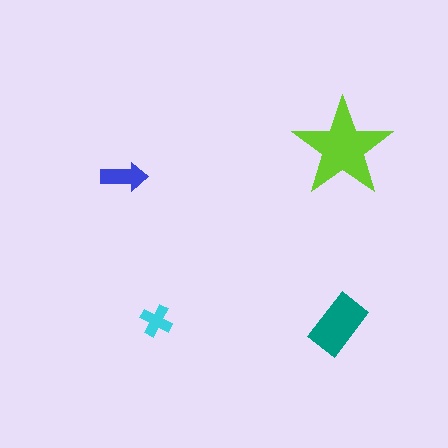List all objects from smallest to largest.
The cyan cross, the blue arrow, the teal rectangle, the lime star.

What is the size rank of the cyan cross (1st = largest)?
4th.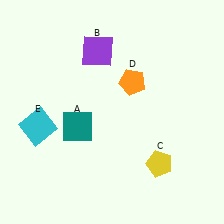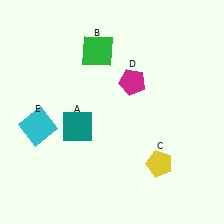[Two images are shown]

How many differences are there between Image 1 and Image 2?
There are 2 differences between the two images.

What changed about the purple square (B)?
In Image 1, B is purple. In Image 2, it changed to green.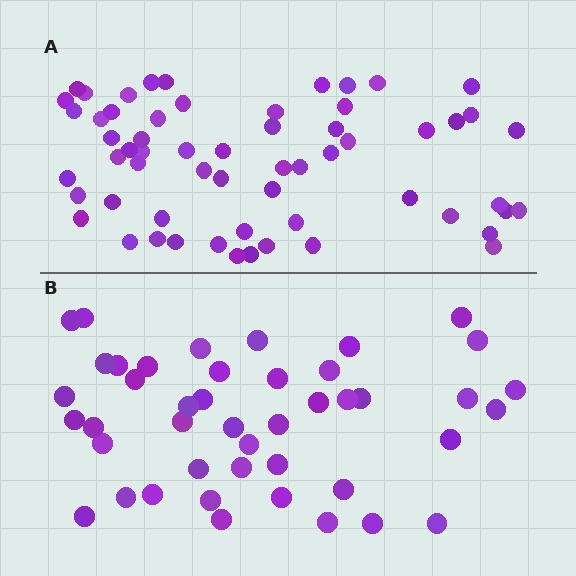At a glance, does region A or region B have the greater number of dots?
Region A (the top region) has more dots.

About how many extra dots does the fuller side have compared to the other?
Region A has approximately 15 more dots than region B.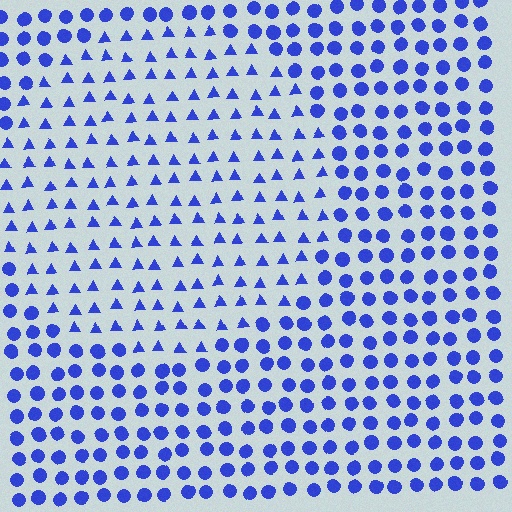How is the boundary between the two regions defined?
The boundary is defined by a change in element shape: triangles inside vs. circles outside. All elements share the same color and spacing.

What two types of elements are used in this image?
The image uses triangles inside the circle region and circles outside it.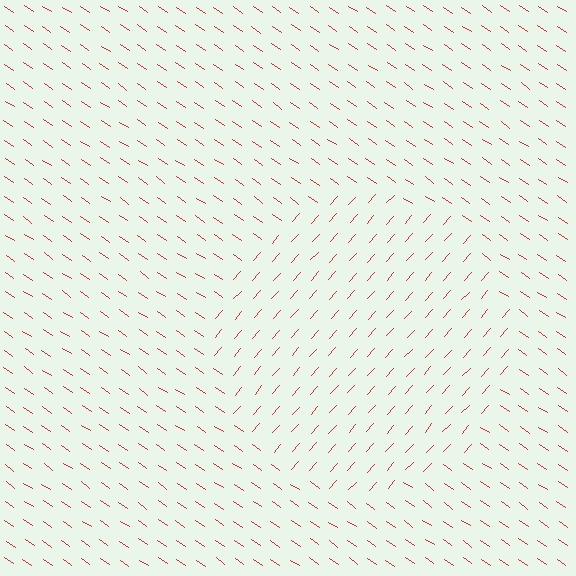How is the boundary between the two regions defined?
The boundary is defined purely by a change in line orientation (approximately 83 degrees difference). All lines are the same color and thickness.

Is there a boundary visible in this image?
Yes, there is a texture boundary formed by a change in line orientation.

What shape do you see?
I see a circle.